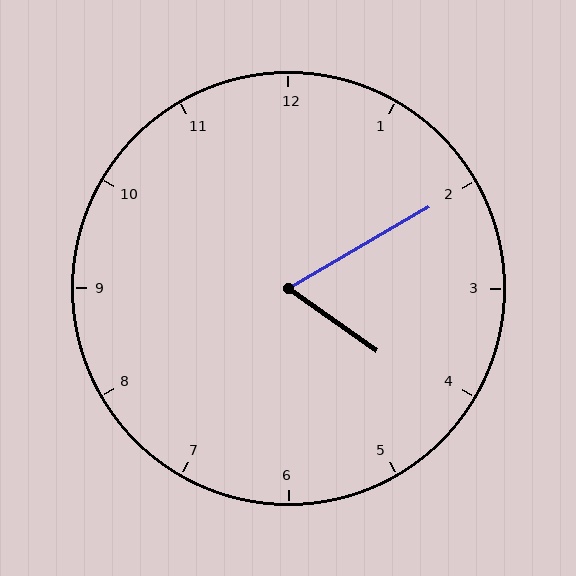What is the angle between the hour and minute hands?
Approximately 65 degrees.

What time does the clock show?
4:10.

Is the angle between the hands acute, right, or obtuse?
It is acute.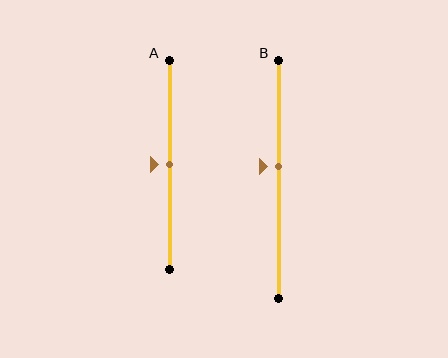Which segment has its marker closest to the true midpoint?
Segment A has its marker closest to the true midpoint.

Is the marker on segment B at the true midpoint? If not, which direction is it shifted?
No, the marker on segment B is shifted upward by about 5% of the segment length.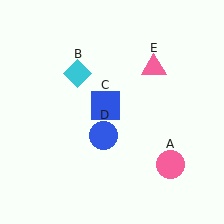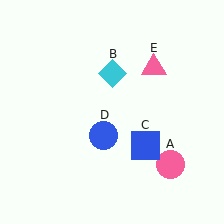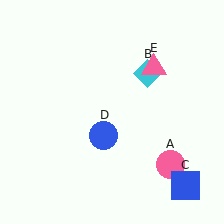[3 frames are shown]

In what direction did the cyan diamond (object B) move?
The cyan diamond (object B) moved right.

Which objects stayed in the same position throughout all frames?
Pink circle (object A) and blue circle (object D) and pink triangle (object E) remained stationary.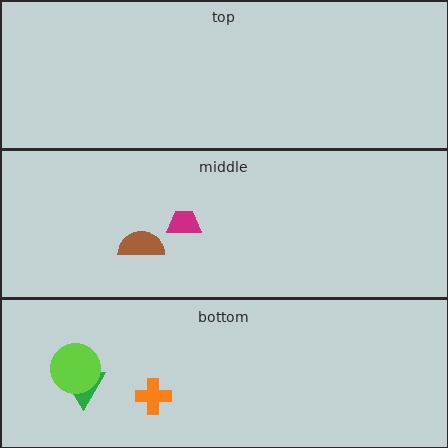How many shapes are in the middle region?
2.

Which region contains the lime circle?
The bottom region.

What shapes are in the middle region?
The brown semicircle, the magenta trapezoid.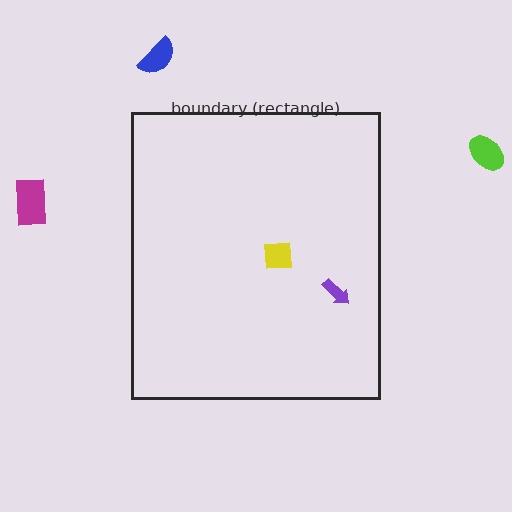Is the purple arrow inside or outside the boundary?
Inside.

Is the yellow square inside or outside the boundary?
Inside.